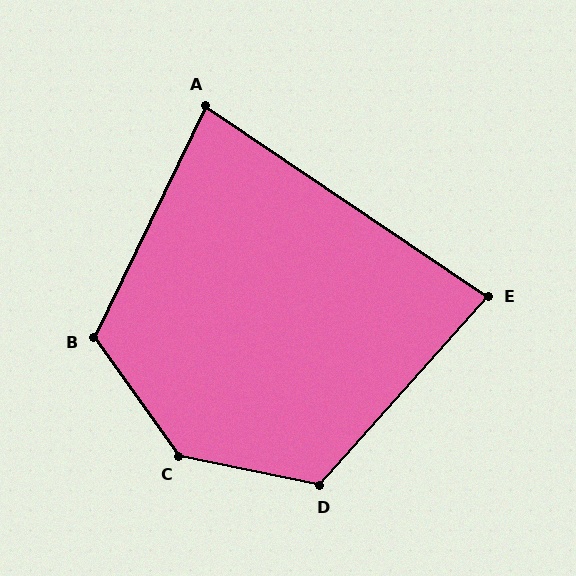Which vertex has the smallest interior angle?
A, at approximately 82 degrees.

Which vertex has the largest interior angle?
C, at approximately 138 degrees.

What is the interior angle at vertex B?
Approximately 119 degrees (obtuse).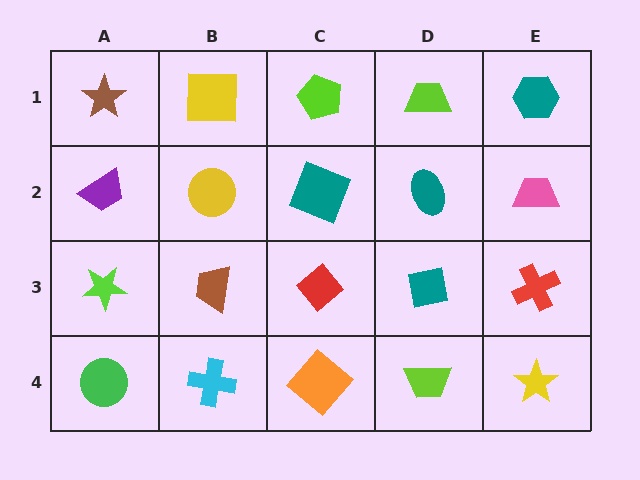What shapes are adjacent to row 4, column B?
A brown trapezoid (row 3, column B), a green circle (row 4, column A), an orange diamond (row 4, column C).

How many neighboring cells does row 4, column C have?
3.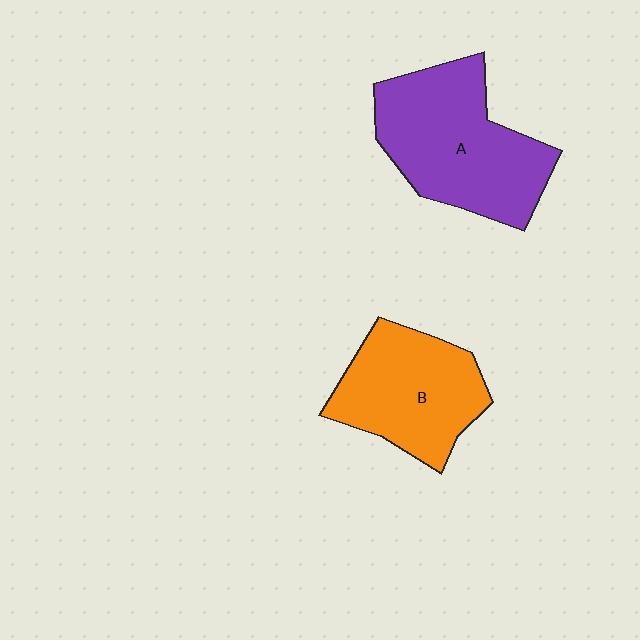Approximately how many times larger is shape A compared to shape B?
Approximately 1.3 times.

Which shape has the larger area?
Shape A (purple).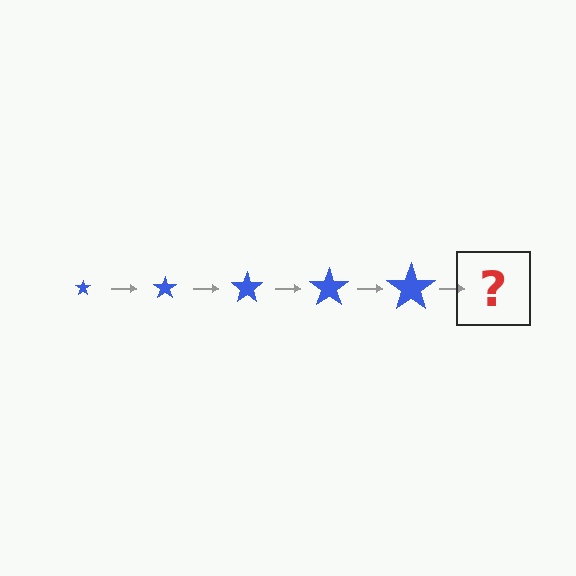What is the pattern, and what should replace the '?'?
The pattern is that the star gets progressively larger each step. The '?' should be a blue star, larger than the previous one.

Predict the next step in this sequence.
The next step is a blue star, larger than the previous one.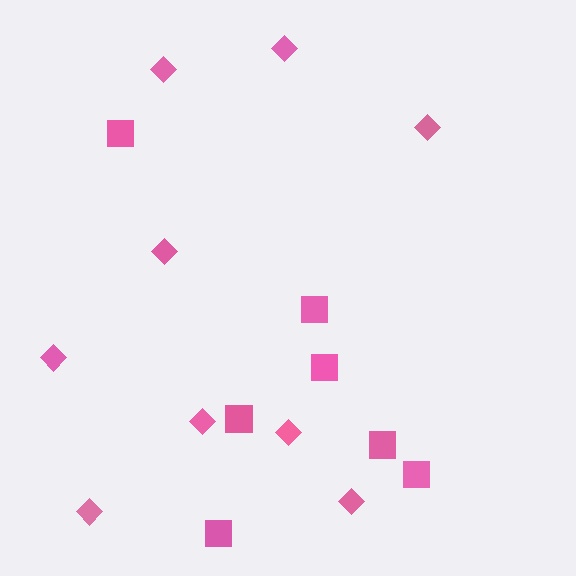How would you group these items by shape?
There are 2 groups: one group of diamonds (9) and one group of squares (7).